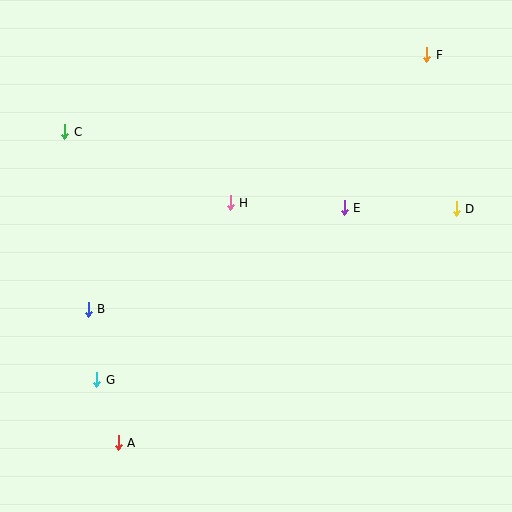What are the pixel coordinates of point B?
Point B is at (88, 309).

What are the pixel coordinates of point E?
Point E is at (344, 208).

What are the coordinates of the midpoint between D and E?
The midpoint between D and E is at (400, 208).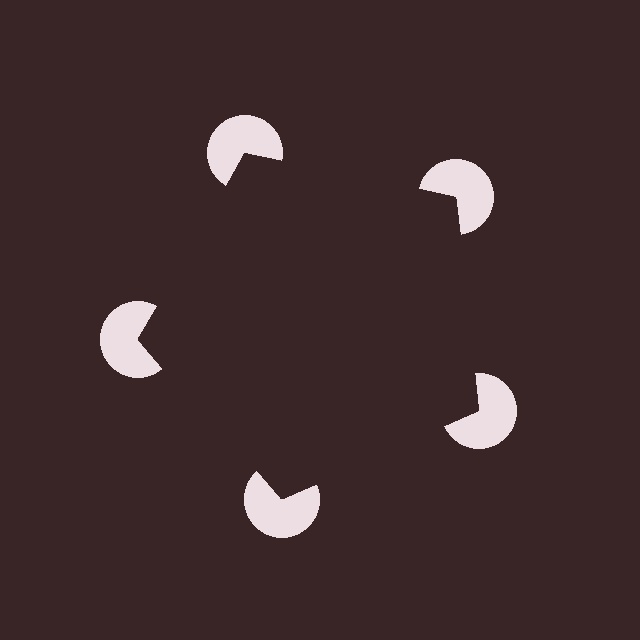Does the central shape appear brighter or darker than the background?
It typically appears slightly darker than the background, even though no actual brightness change is drawn.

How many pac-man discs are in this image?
There are 5 — one at each vertex of the illusory pentagon.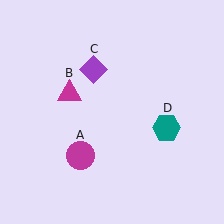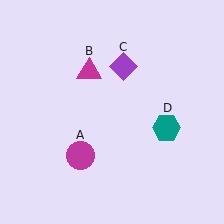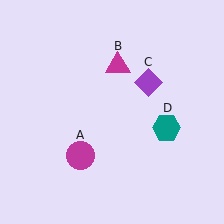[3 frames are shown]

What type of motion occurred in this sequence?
The magenta triangle (object B), purple diamond (object C) rotated clockwise around the center of the scene.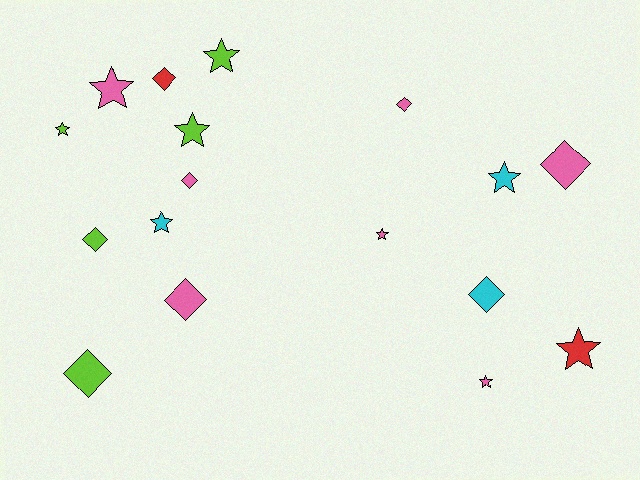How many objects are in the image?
There are 17 objects.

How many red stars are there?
There is 1 red star.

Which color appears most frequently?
Pink, with 7 objects.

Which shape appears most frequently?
Star, with 9 objects.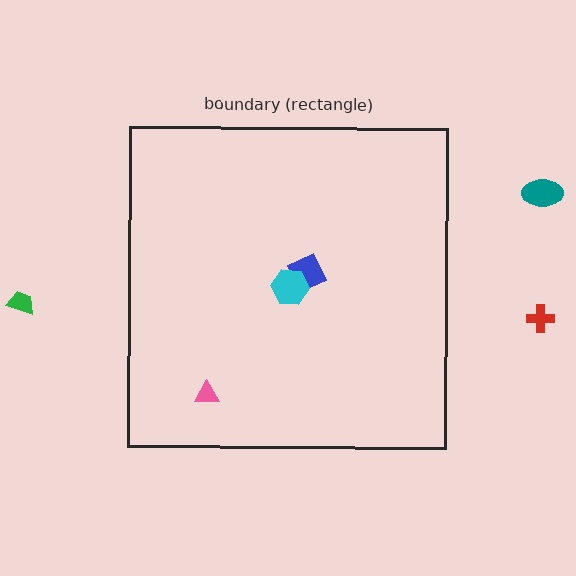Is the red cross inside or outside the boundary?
Outside.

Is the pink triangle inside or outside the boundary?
Inside.